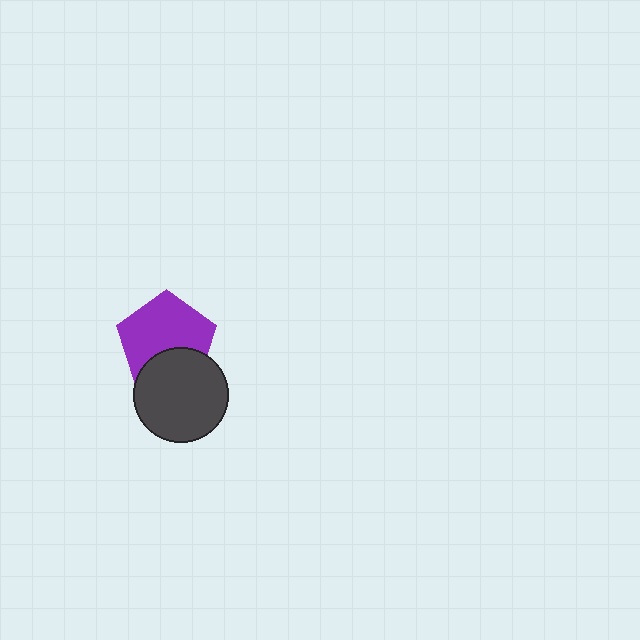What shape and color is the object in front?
The object in front is a dark gray circle.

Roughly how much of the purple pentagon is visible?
Most of it is visible (roughly 68%).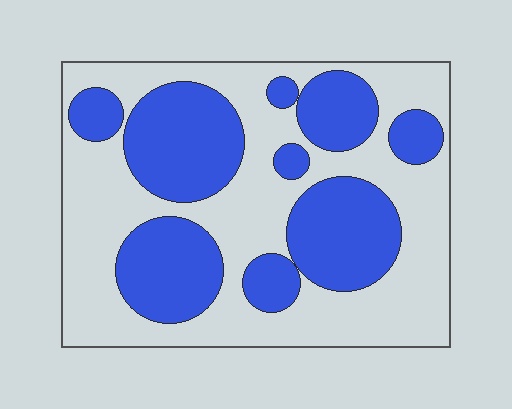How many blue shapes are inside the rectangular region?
9.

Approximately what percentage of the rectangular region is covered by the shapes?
Approximately 40%.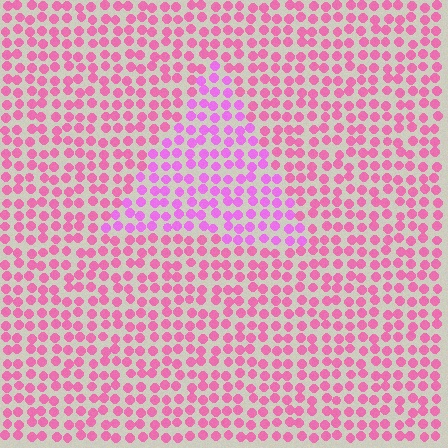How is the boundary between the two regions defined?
The boundary is defined purely by a slight shift in hue (about 29 degrees). Spacing, size, and orientation are identical on both sides.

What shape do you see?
I see a triangle.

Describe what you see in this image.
The image is filled with small pink elements in a uniform arrangement. A triangle-shaped region is visible where the elements are tinted to a slightly different hue, forming a subtle color boundary.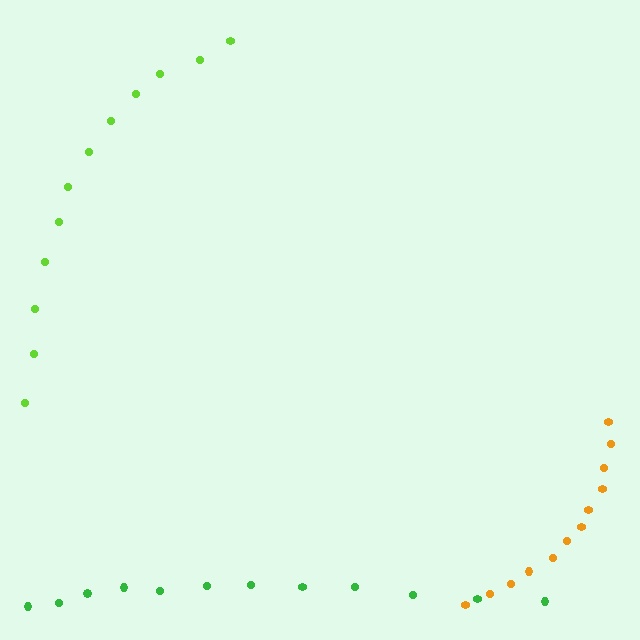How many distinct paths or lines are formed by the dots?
There are 3 distinct paths.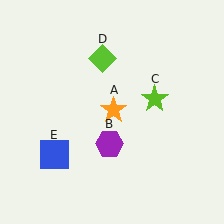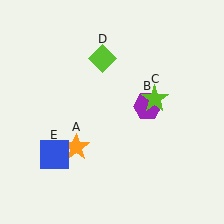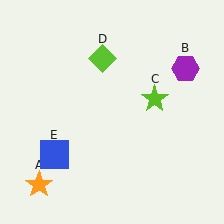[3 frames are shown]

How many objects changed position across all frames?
2 objects changed position: orange star (object A), purple hexagon (object B).